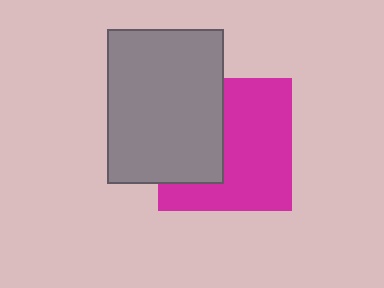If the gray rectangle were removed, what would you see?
You would see the complete magenta square.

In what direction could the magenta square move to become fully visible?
The magenta square could move right. That would shift it out from behind the gray rectangle entirely.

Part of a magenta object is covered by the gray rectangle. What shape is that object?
It is a square.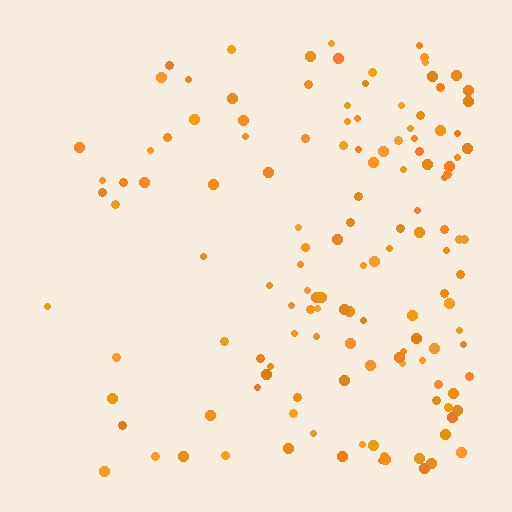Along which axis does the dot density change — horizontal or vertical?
Horizontal.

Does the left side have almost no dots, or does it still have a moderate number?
Still a moderate number, just noticeably fewer than the right.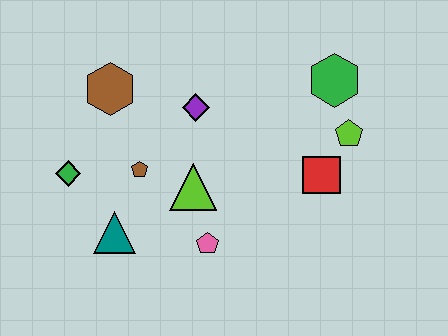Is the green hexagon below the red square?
No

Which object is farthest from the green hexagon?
The green diamond is farthest from the green hexagon.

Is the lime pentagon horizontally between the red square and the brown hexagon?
No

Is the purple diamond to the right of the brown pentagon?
Yes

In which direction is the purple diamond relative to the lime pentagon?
The purple diamond is to the left of the lime pentagon.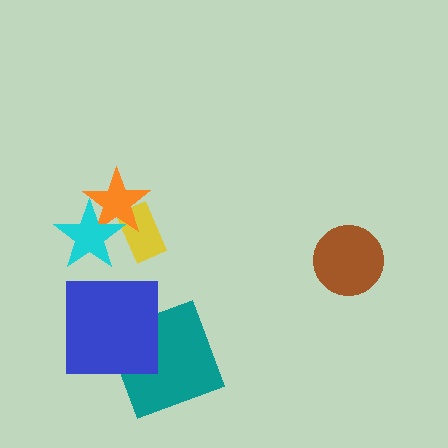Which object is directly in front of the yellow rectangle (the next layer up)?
The orange star is directly in front of the yellow rectangle.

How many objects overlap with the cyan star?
2 objects overlap with the cyan star.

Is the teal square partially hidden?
Yes, it is partially covered by another shape.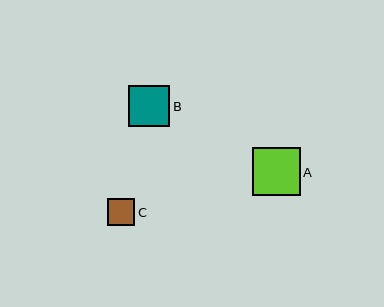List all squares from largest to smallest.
From largest to smallest: A, B, C.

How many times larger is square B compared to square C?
Square B is approximately 1.5 times the size of square C.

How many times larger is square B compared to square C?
Square B is approximately 1.5 times the size of square C.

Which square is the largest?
Square A is the largest with a size of approximately 48 pixels.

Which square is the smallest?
Square C is the smallest with a size of approximately 27 pixels.